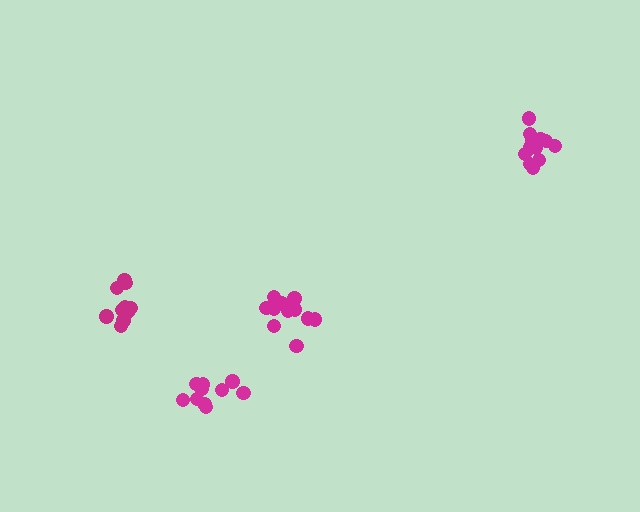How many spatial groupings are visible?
There are 4 spatial groupings.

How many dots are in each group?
Group 1: 15 dots, Group 2: 11 dots, Group 3: 10 dots, Group 4: 12 dots (48 total).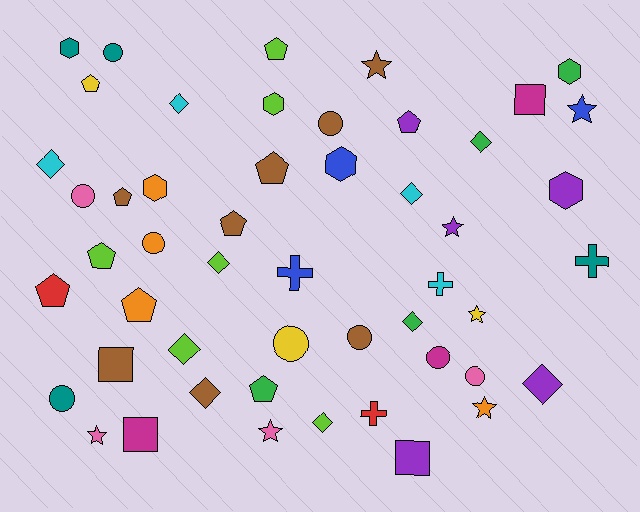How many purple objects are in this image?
There are 5 purple objects.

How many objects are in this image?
There are 50 objects.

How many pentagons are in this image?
There are 10 pentagons.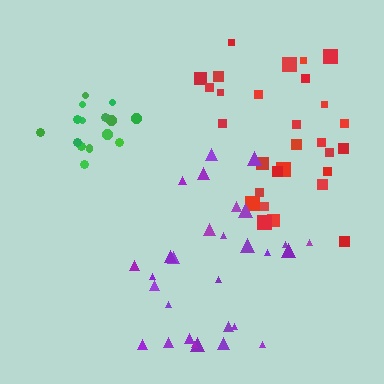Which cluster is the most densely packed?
Green.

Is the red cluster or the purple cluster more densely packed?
Red.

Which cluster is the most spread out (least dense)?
Purple.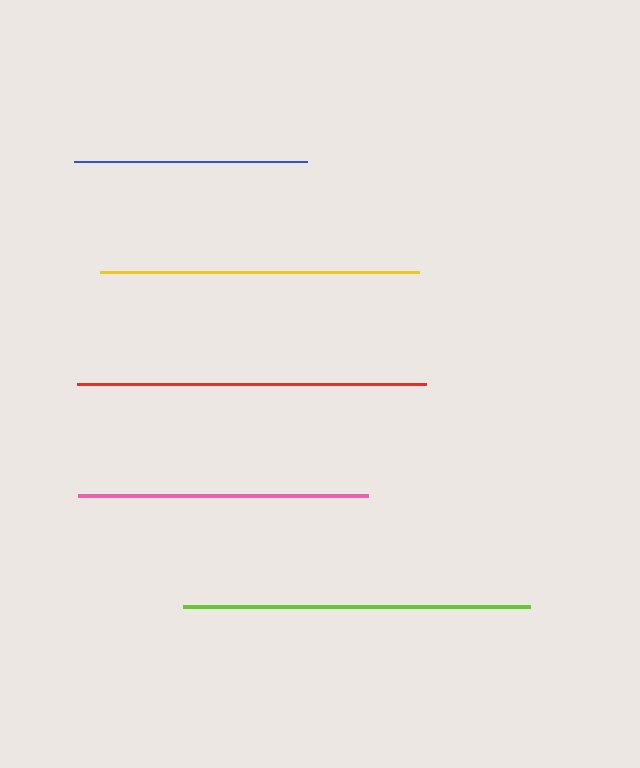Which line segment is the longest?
The red line is the longest at approximately 349 pixels.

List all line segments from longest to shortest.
From longest to shortest: red, lime, yellow, pink, blue.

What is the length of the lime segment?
The lime segment is approximately 347 pixels long.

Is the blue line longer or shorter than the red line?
The red line is longer than the blue line.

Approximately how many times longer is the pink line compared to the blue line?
The pink line is approximately 1.2 times the length of the blue line.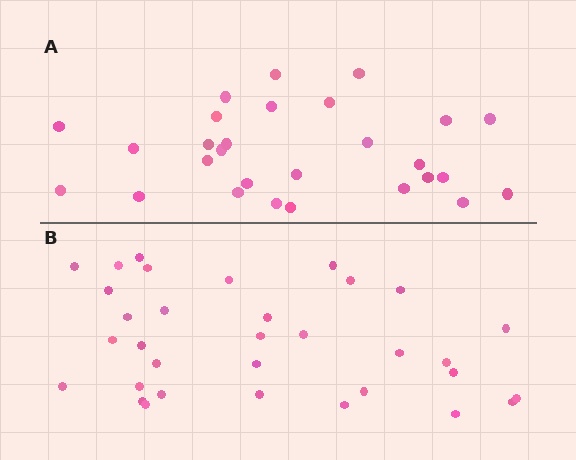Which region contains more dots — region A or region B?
Region B (the bottom region) has more dots.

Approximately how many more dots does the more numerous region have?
Region B has about 5 more dots than region A.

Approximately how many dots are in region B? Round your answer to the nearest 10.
About 30 dots. (The exact count is 33, which rounds to 30.)